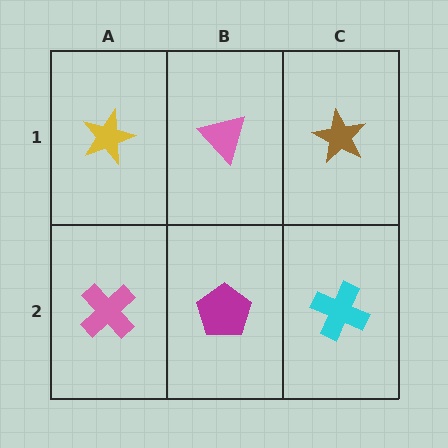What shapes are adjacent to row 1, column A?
A pink cross (row 2, column A), a pink triangle (row 1, column B).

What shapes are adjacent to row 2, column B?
A pink triangle (row 1, column B), a pink cross (row 2, column A), a cyan cross (row 2, column C).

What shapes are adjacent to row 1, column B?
A magenta pentagon (row 2, column B), a yellow star (row 1, column A), a brown star (row 1, column C).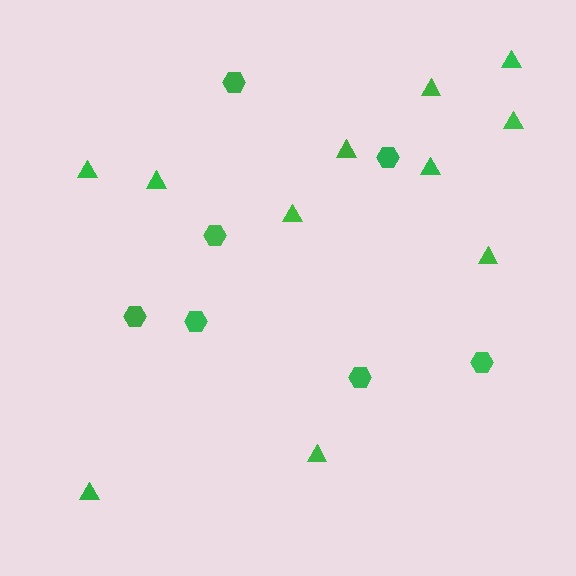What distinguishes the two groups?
There are 2 groups: one group of hexagons (7) and one group of triangles (11).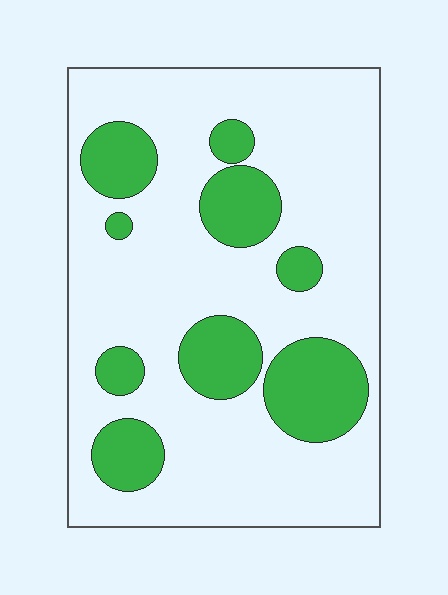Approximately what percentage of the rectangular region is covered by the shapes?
Approximately 25%.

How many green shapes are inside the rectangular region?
9.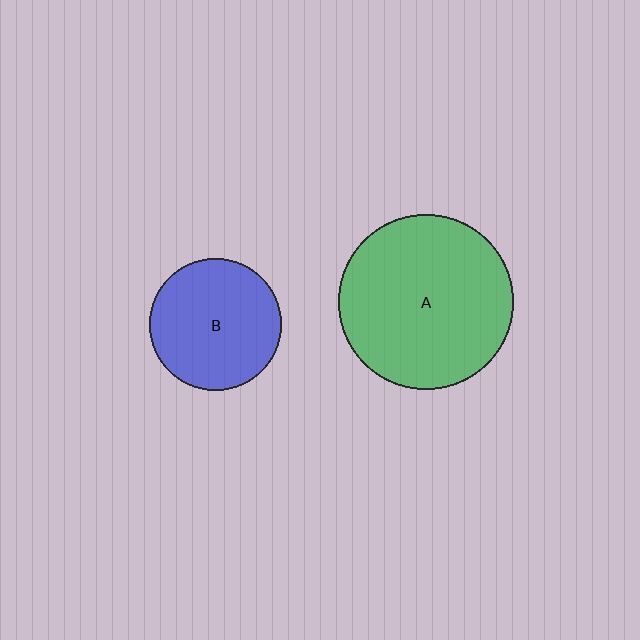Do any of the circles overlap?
No, none of the circles overlap.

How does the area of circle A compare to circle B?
Approximately 1.8 times.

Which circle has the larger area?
Circle A (green).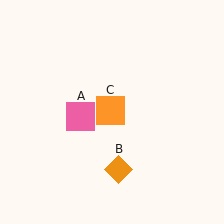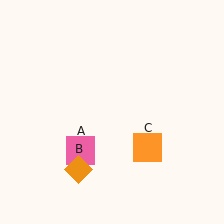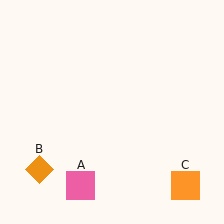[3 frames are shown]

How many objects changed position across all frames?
3 objects changed position: pink square (object A), orange diamond (object B), orange square (object C).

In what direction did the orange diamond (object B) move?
The orange diamond (object B) moved left.